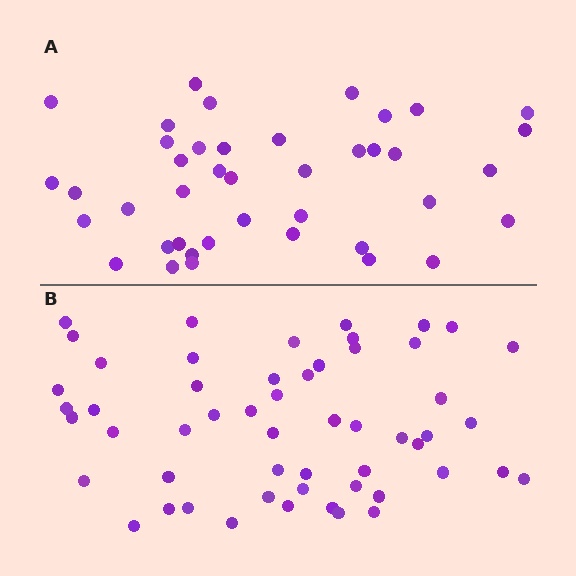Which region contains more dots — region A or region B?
Region B (the bottom region) has more dots.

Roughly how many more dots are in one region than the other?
Region B has approximately 15 more dots than region A.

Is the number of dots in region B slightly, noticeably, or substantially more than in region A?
Region B has noticeably more, but not dramatically so. The ratio is roughly 1.3 to 1.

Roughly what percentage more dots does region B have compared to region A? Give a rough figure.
About 30% more.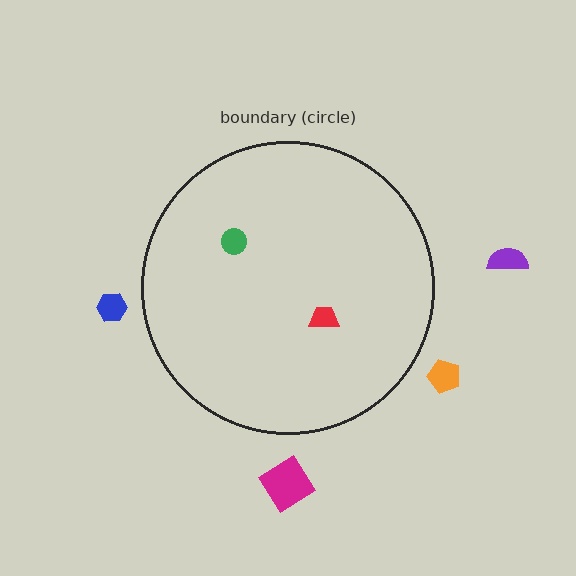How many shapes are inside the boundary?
2 inside, 4 outside.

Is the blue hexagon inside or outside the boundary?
Outside.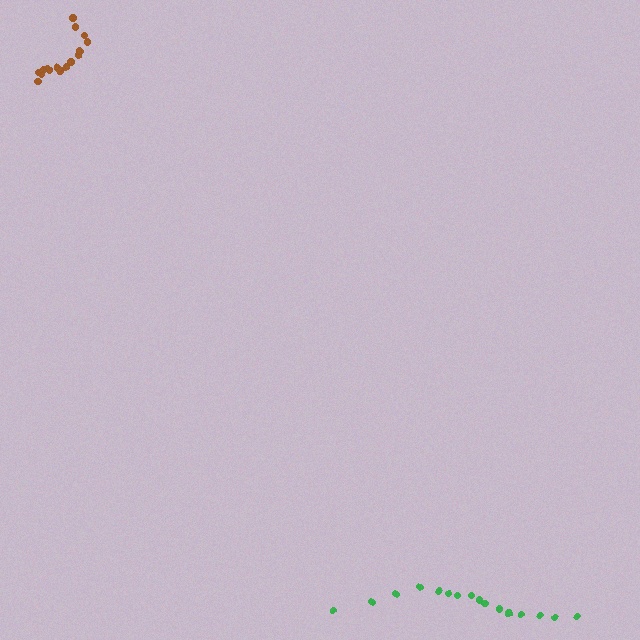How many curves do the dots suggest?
There are 2 distinct paths.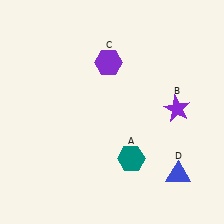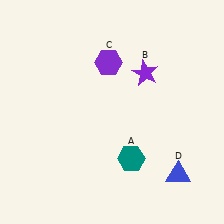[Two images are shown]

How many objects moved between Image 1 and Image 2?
1 object moved between the two images.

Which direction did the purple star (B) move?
The purple star (B) moved up.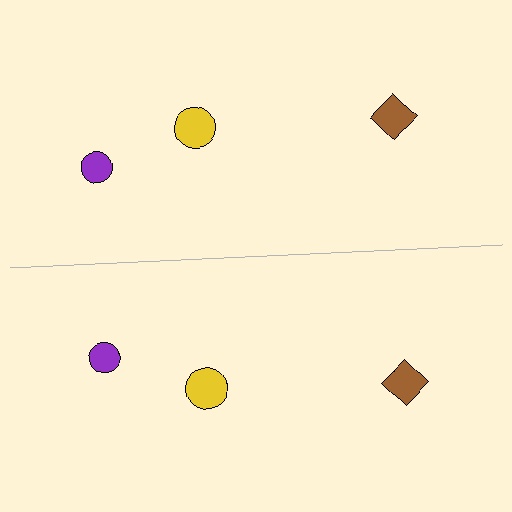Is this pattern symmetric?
Yes, this pattern has bilateral (reflection) symmetry.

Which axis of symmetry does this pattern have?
The pattern has a horizontal axis of symmetry running through the center of the image.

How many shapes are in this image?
There are 6 shapes in this image.